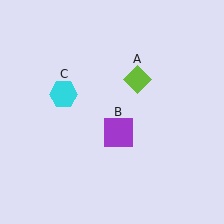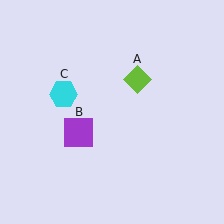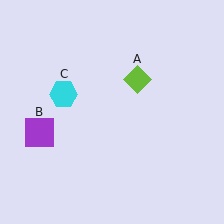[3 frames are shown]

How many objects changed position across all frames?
1 object changed position: purple square (object B).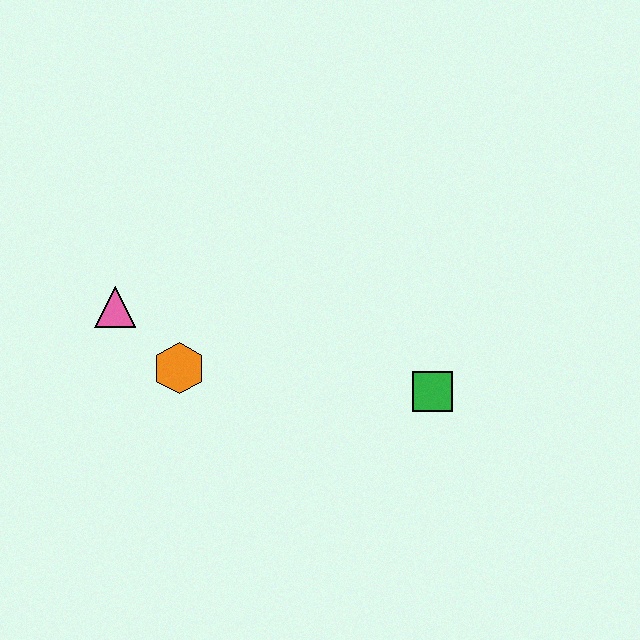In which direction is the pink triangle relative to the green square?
The pink triangle is to the left of the green square.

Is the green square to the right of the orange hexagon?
Yes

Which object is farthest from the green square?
The pink triangle is farthest from the green square.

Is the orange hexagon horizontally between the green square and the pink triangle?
Yes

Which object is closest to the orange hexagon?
The pink triangle is closest to the orange hexagon.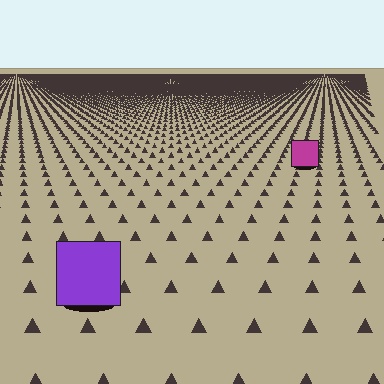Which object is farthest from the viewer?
The magenta square is farthest from the viewer. It appears smaller and the ground texture around it is denser.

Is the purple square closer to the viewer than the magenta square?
Yes. The purple square is closer — you can tell from the texture gradient: the ground texture is coarser near it.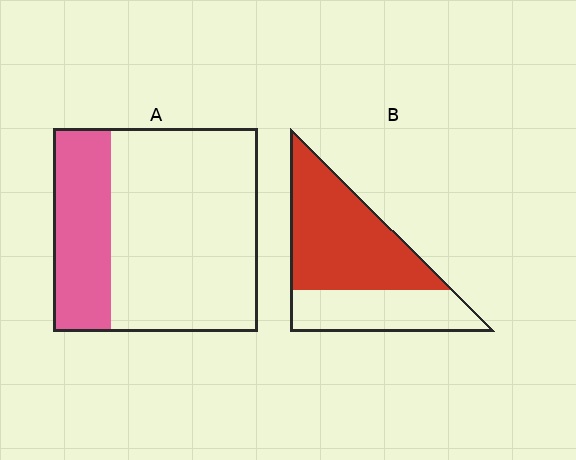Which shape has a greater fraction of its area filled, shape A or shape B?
Shape B.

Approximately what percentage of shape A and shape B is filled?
A is approximately 30% and B is approximately 65%.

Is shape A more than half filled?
No.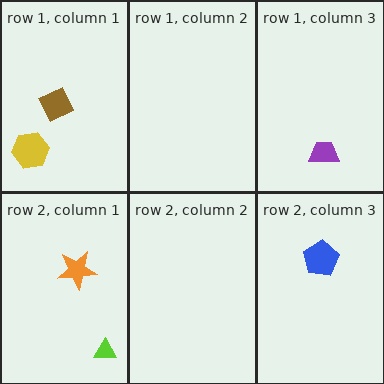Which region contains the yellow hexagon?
The row 1, column 1 region.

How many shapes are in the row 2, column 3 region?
1.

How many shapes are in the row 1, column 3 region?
1.